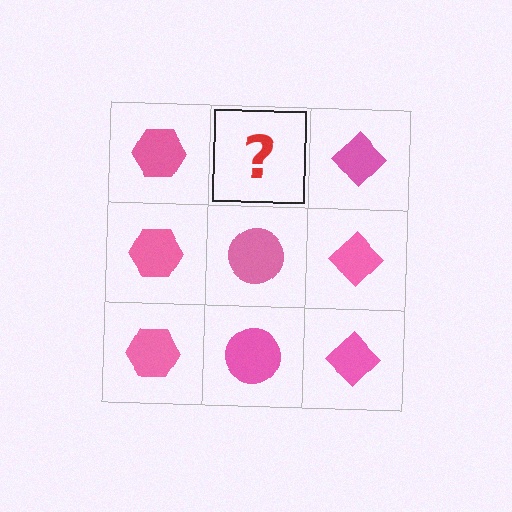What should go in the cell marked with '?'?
The missing cell should contain a pink circle.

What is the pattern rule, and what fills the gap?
The rule is that each column has a consistent shape. The gap should be filled with a pink circle.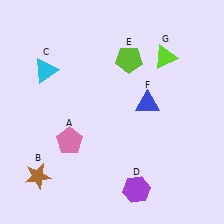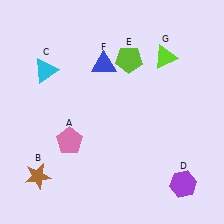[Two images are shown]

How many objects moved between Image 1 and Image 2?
2 objects moved between the two images.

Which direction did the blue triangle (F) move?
The blue triangle (F) moved left.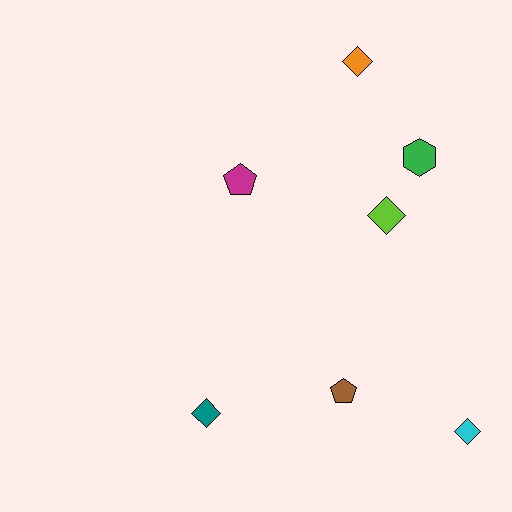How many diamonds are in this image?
There are 4 diamonds.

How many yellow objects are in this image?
There are no yellow objects.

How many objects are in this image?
There are 7 objects.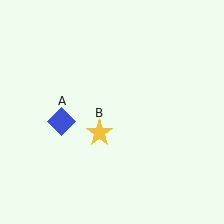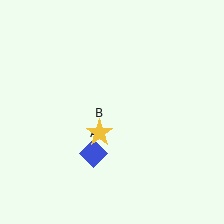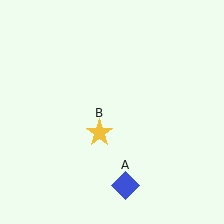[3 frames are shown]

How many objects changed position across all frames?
1 object changed position: blue diamond (object A).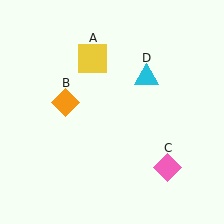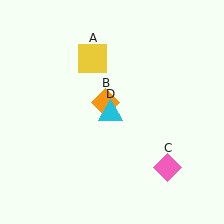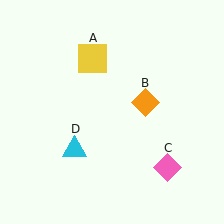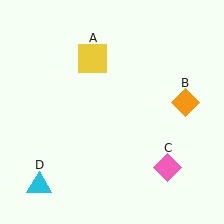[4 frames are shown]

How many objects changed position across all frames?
2 objects changed position: orange diamond (object B), cyan triangle (object D).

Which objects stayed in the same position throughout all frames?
Yellow square (object A) and pink diamond (object C) remained stationary.